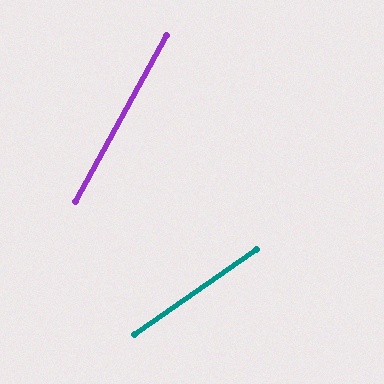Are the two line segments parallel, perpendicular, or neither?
Neither parallel nor perpendicular — they differ by about 26°.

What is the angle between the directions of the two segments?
Approximately 26 degrees.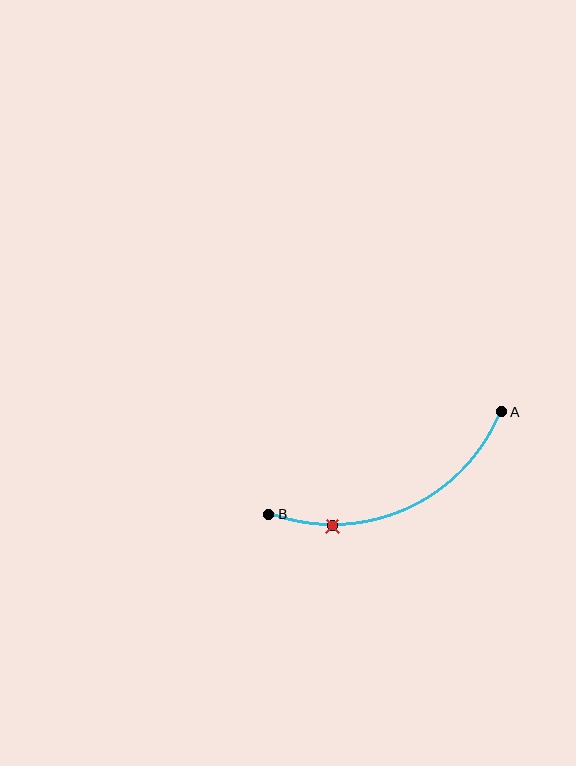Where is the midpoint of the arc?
The arc midpoint is the point on the curve farthest from the straight line joining A and B. It sits below that line.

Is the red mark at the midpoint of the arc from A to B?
No. The red mark lies on the arc but is closer to endpoint B. The arc midpoint would be at the point on the curve equidistant along the arc from both A and B.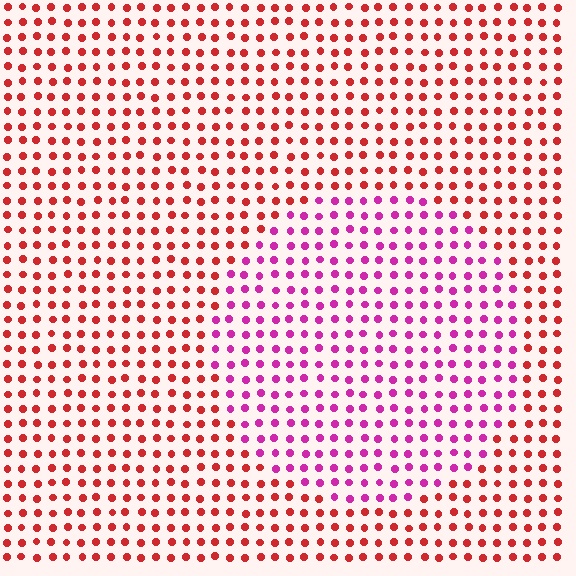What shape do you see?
I see a circle.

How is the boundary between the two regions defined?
The boundary is defined purely by a slight shift in hue (about 45 degrees). Spacing, size, and orientation are identical on both sides.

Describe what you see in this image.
The image is filled with small red elements in a uniform arrangement. A circle-shaped region is visible where the elements are tinted to a slightly different hue, forming a subtle color boundary.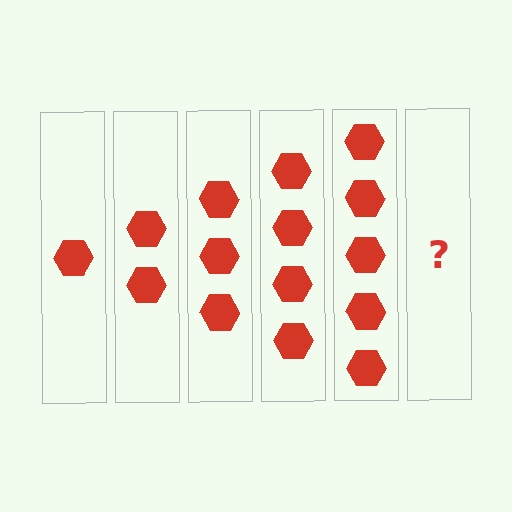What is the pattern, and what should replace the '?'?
The pattern is that each step adds one more hexagon. The '?' should be 6 hexagons.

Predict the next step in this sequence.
The next step is 6 hexagons.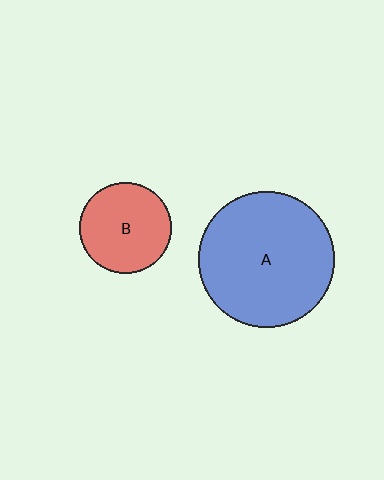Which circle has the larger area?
Circle A (blue).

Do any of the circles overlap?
No, none of the circles overlap.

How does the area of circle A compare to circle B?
Approximately 2.2 times.